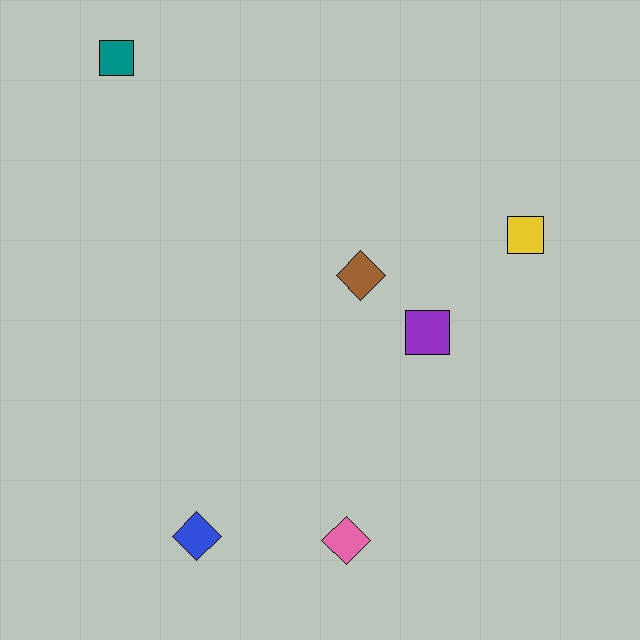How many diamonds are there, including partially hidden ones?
There are 3 diamonds.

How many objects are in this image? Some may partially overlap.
There are 6 objects.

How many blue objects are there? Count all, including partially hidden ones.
There is 1 blue object.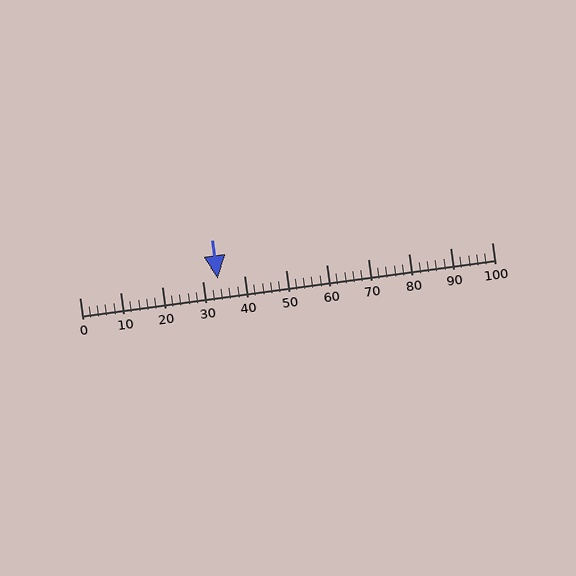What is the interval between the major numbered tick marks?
The major tick marks are spaced 10 units apart.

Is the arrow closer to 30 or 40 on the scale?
The arrow is closer to 30.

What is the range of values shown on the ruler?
The ruler shows values from 0 to 100.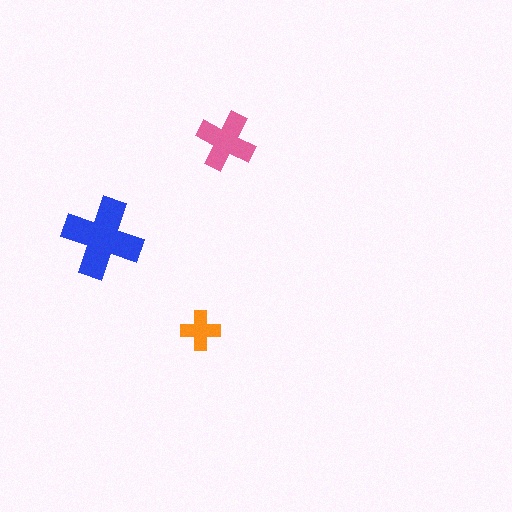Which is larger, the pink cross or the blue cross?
The blue one.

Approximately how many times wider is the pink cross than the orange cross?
About 1.5 times wider.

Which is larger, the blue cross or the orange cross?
The blue one.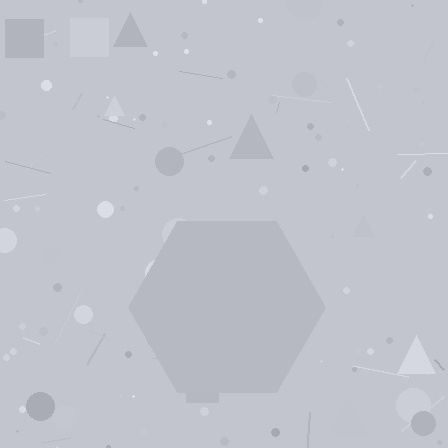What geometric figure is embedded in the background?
A hexagon is embedded in the background.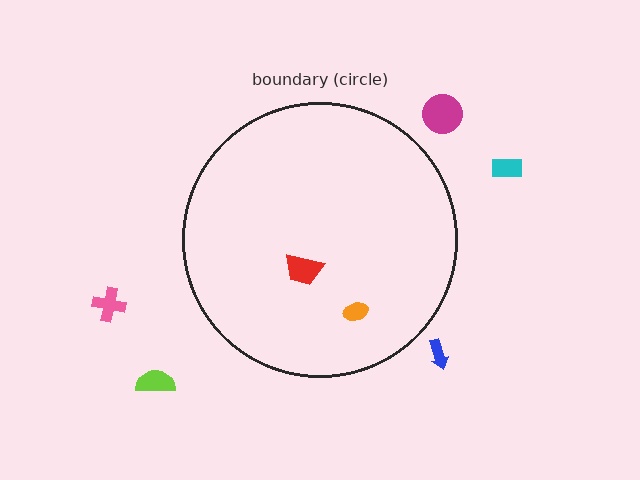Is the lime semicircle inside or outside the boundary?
Outside.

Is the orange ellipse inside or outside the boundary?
Inside.